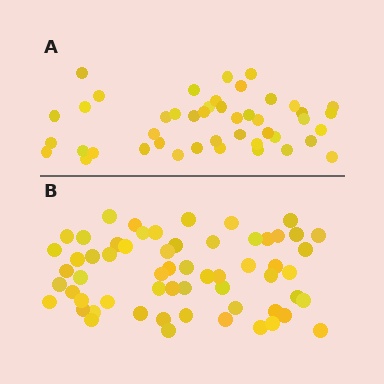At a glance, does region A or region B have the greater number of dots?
Region B (the bottom region) has more dots.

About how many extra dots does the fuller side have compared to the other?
Region B has approximately 15 more dots than region A.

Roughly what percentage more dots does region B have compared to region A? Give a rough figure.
About 35% more.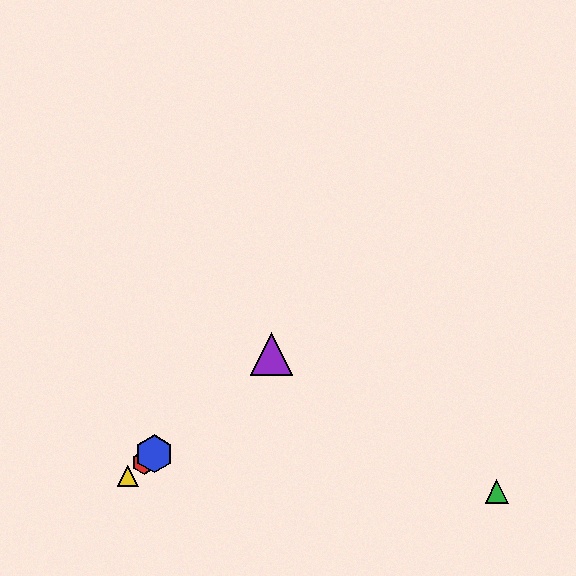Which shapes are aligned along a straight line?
The red hexagon, the blue hexagon, the yellow triangle, the purple triangle are aligned along a straight line.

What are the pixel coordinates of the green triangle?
The green triangle is at (497, 491).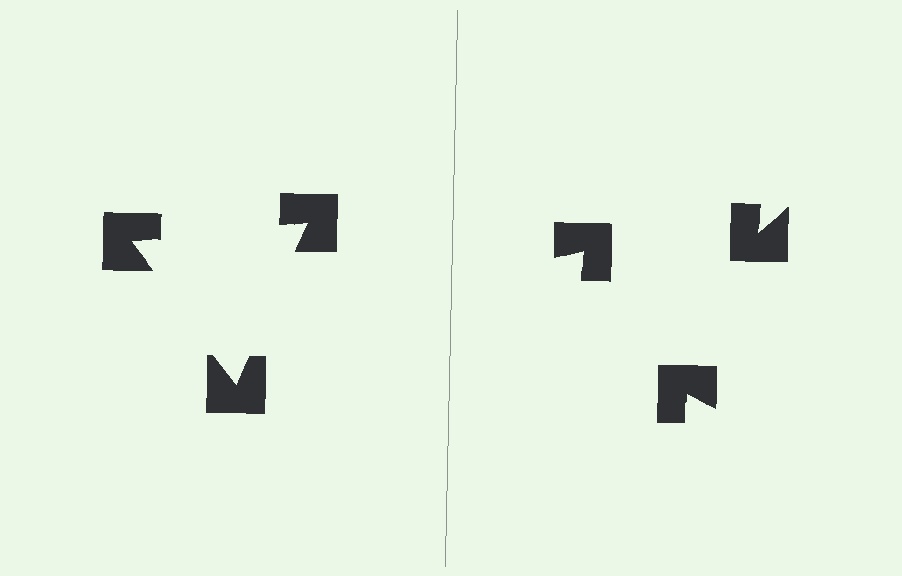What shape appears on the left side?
An illusory triangle.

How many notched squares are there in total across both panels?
6 — 3 on each side.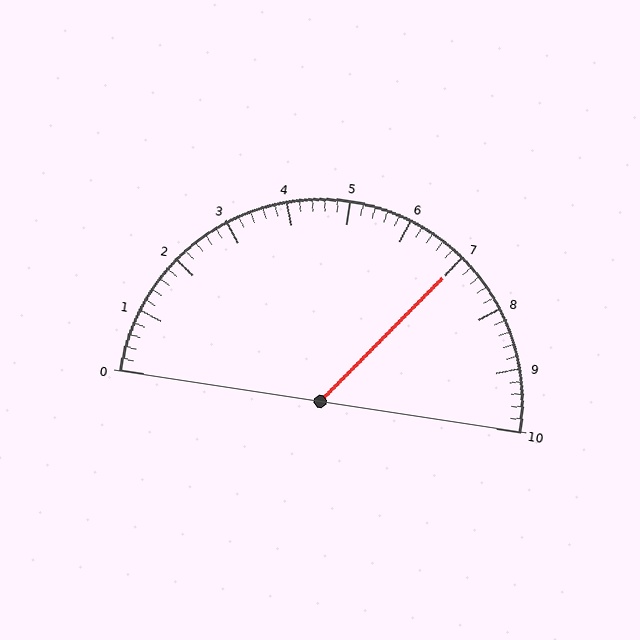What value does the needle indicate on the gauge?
The needle indicates approximately 7.0.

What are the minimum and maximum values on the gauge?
The gauge ranges from 0 to 10.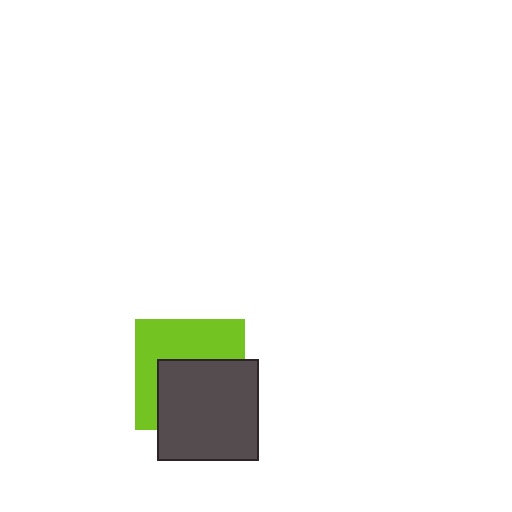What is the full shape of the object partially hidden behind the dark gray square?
The partially hidden object is a lime square.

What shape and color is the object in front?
The object in front is a dark gray square.